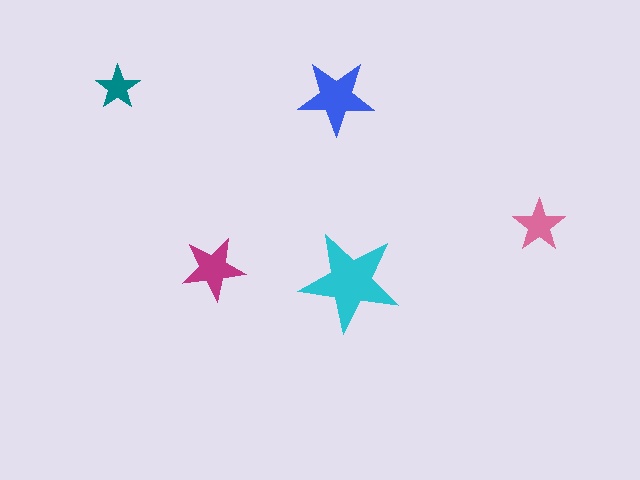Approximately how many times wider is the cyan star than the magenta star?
About 1.5 times wider.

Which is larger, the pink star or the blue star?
The blue one.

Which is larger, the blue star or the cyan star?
The cyan one.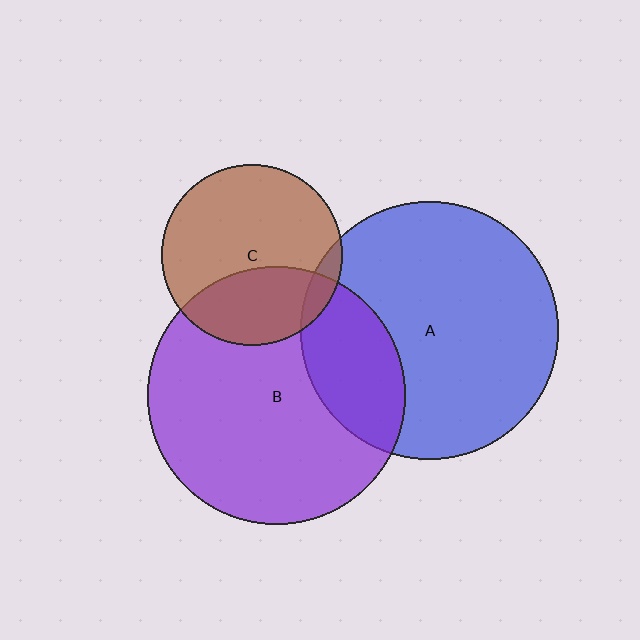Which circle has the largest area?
Circle A (blue).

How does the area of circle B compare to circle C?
Approximately 2.0 times.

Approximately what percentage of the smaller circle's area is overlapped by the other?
Approximately 35%.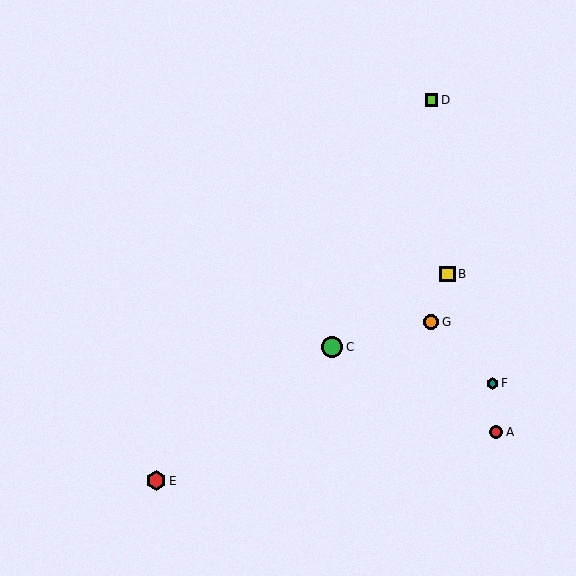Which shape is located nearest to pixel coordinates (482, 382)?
The teal hexagon (labeled F) at (492, 383) is nearest to that location.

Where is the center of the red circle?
The center of the red circle is at (496, 432).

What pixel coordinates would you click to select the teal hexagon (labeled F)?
Click at (492, 383) to select the teal hexagon F.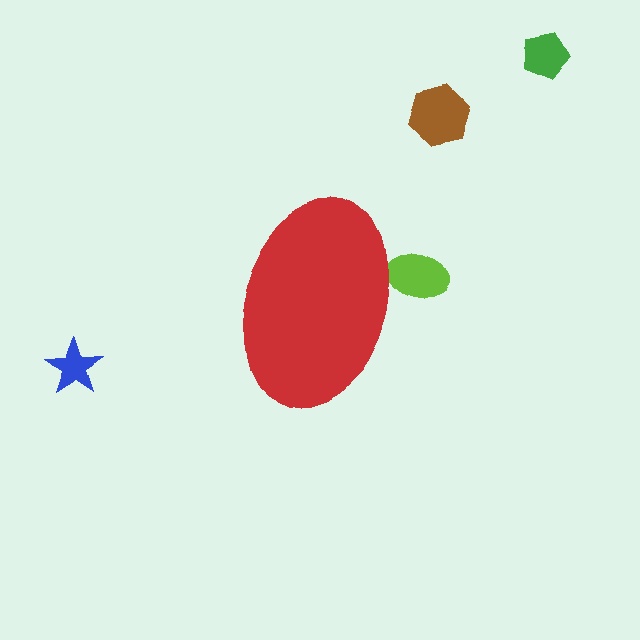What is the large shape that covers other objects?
A red ellipse.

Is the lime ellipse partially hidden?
Yes, the lime ellipse is partially hidden behind the red ellipse.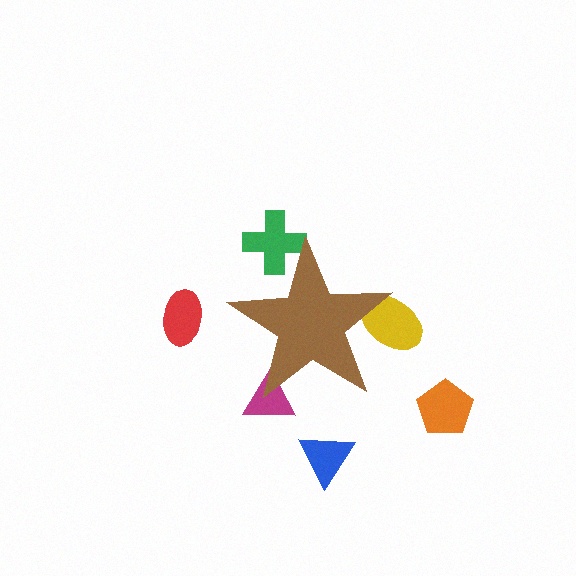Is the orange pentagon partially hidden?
No, the orange pentagon is fully visible.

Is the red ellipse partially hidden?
No, the red ellipse is fully visible.